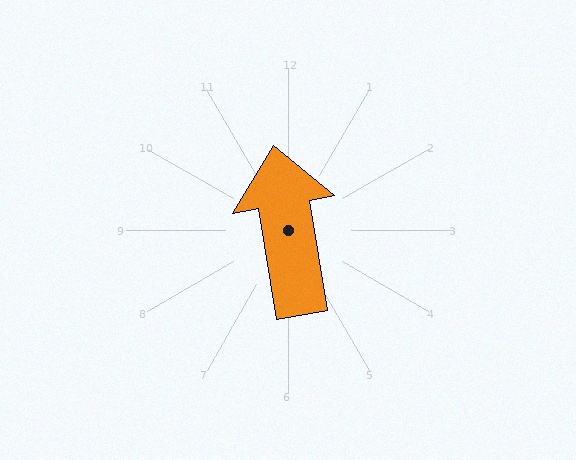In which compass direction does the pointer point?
North.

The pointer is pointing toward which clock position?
Roughly 12 o'clock.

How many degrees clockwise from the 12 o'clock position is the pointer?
Approximately 350 degrees.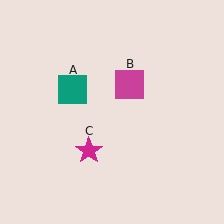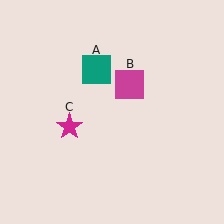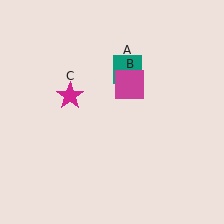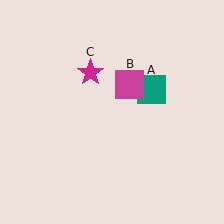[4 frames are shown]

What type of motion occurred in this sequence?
The teal square (object A), magenta star (object C) rotated clockwise around the center of the scene.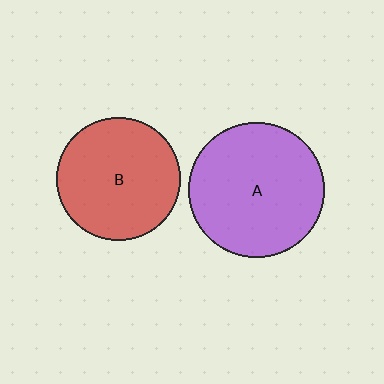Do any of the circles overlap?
No, none of the circles overlap.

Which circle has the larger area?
Circle A (purple).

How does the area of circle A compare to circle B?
Approximately 1.2 times.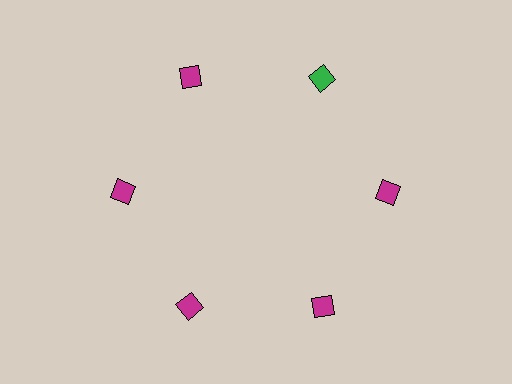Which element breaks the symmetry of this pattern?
The green diamond at roughly the 1 o'clock position breaks the symmetry. All other shapes are magenta diamonds.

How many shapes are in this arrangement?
There are 6 shapes arranged in a ring pattern.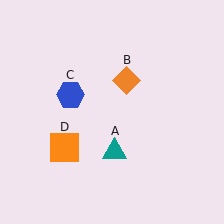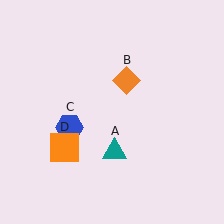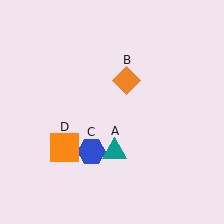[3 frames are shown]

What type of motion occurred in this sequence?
The blue hexagon (object C) rotated counterclockwise around the center of the scene.